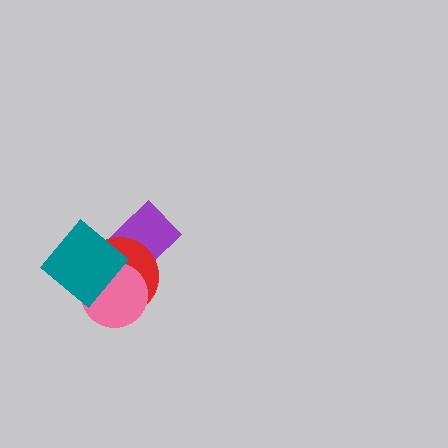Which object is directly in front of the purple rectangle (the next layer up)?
The red circle is directly in front of the purple rectangle.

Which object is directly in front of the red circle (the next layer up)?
The pink circle is directly in front of the red circle.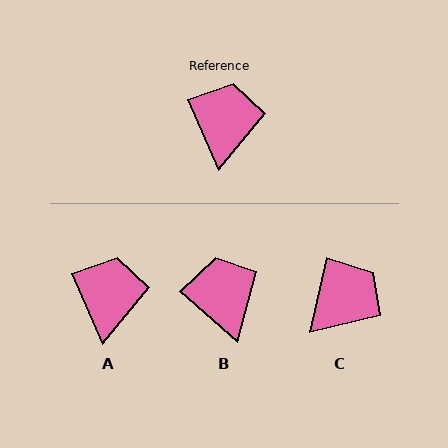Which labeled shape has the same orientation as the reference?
A.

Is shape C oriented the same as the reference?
No, it is off by about 37 degrees.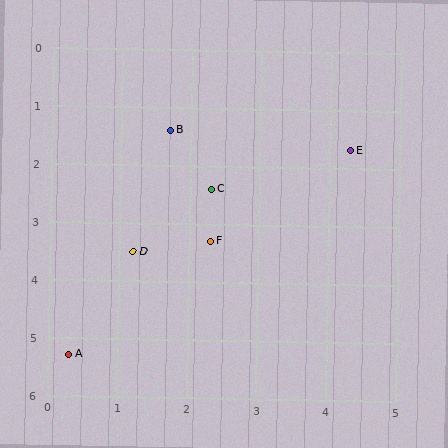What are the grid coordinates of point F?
Point F is at approximately (2.3, 3.3).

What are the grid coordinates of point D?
Point D is at approximately (1.2, 3.5).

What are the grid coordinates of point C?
Point C is at approximately (2.3, 2.4).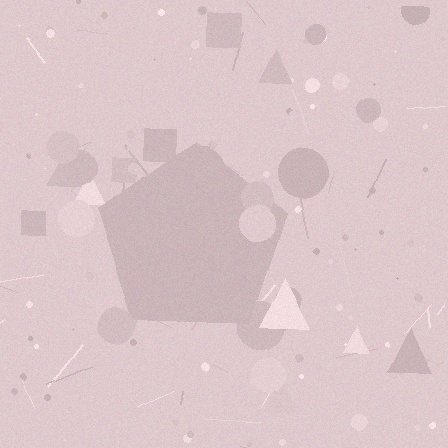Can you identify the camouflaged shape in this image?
The camouflaged shape is a pentagon.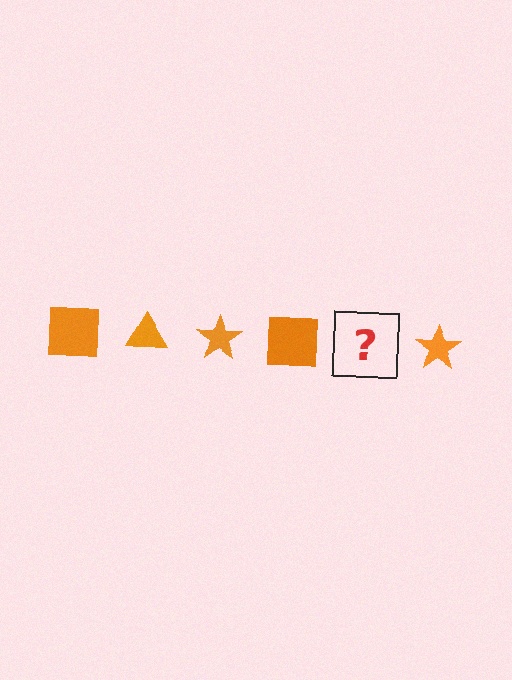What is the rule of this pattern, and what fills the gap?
The rule is that the pattern cycles through square, triangle, star shapes in orange. The gap should be filled with an orange triangle.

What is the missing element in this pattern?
The missing element is an orange triangle.